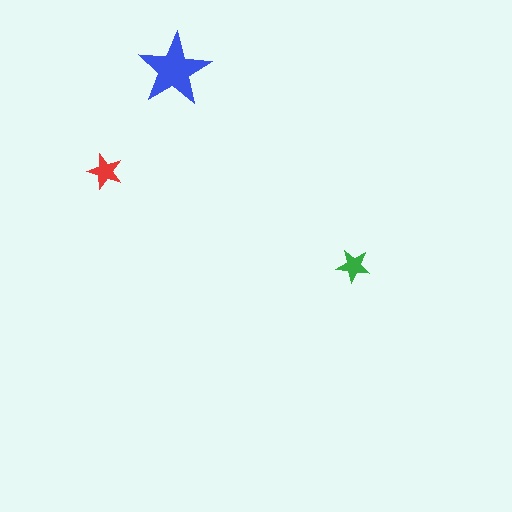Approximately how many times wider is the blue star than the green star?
About 2 times wider.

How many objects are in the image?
There are 3 objects in the image.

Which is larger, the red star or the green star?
The red one.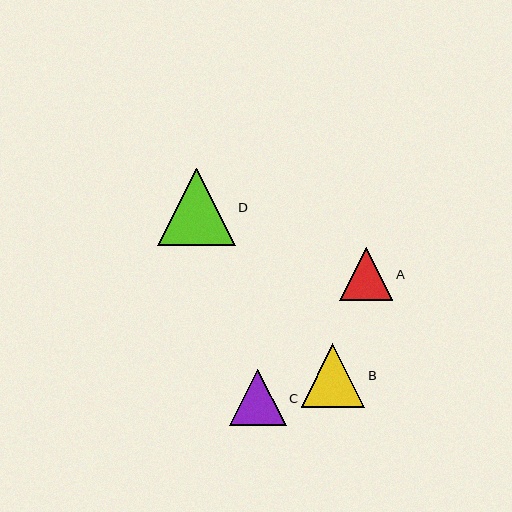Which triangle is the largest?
Triangle D is the largest with a size of approximately 77 pixels.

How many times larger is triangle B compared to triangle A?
Triangle B is approximately 1.2 times the size of triangle A.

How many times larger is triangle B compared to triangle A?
Triangle B is approximately 1.2 times the size of triangle A.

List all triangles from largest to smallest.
From largest to smallest: D, B, C, A.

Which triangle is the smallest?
Triangle A is the smallest with a size of approximately 53 pixels.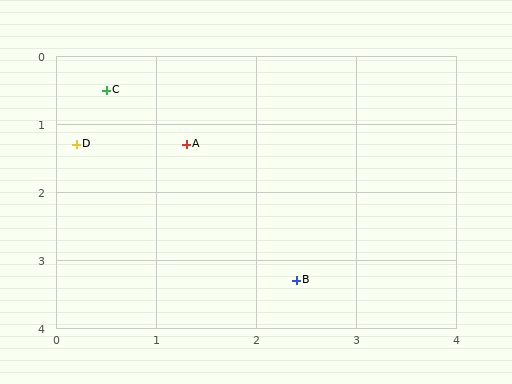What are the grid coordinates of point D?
Point D is at approximately (0.2, 1.3).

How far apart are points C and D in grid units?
Points C and D are about 0.9 grid units apart.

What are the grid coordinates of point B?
Point B is at approximately (2.4, 3.3).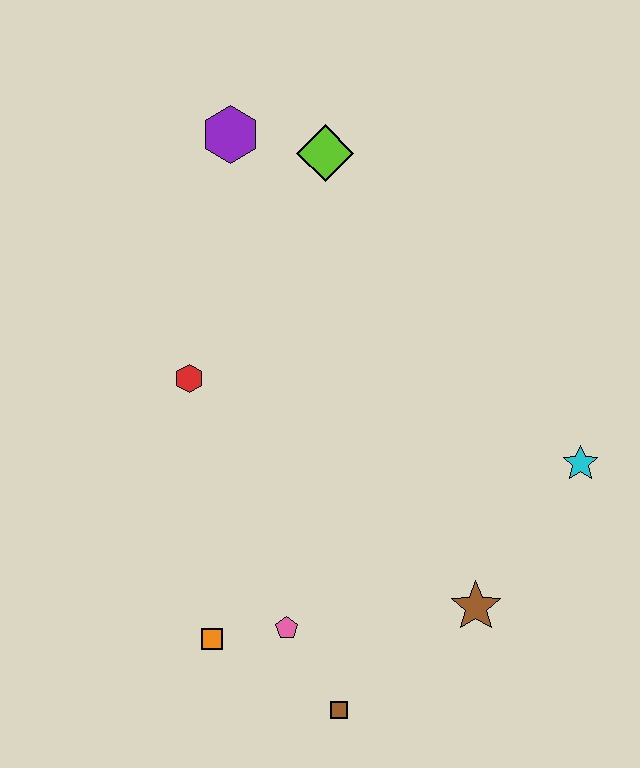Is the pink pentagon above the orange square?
Yes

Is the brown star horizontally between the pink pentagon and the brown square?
No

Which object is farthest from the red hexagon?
The cyan star is farthest from the red hexagon.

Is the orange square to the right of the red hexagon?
Yes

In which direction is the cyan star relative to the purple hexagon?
The cyan star is to the right of the purple hexagon.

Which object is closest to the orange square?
The pink pentagon is closest to the orange square.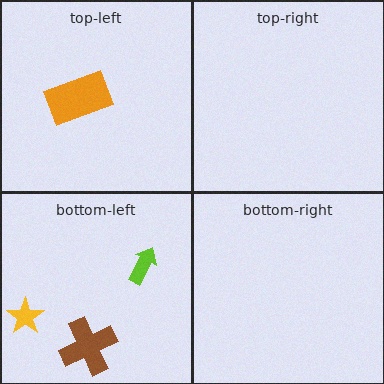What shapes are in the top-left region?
The orange rectangle.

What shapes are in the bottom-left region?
The brown cross, the lime arrow, the yellow star.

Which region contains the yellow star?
The bottom-left region.